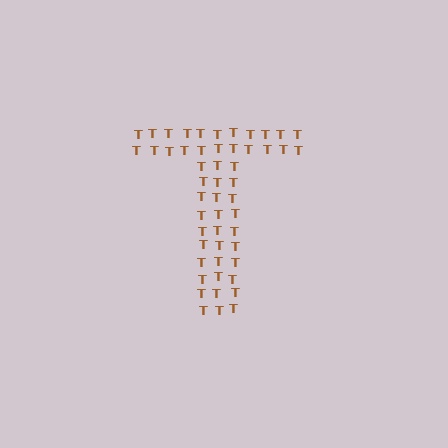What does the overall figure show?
The overall figure shows the letter T.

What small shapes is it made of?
It is made of small letter T's.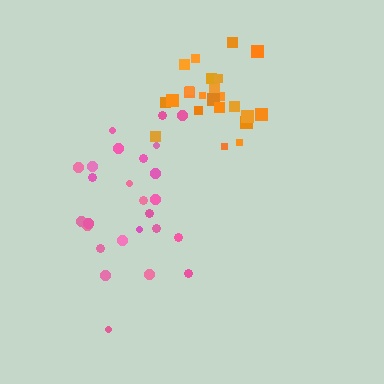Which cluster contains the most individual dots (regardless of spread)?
Pink (26).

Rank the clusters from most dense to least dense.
orange, pink.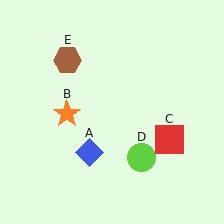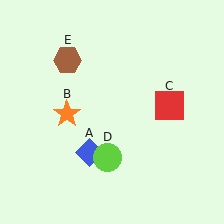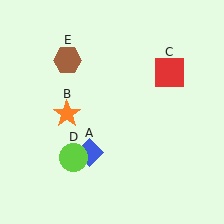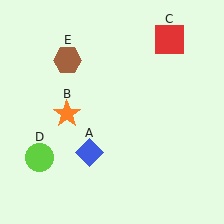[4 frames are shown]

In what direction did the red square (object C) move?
The red square (object C) moved up.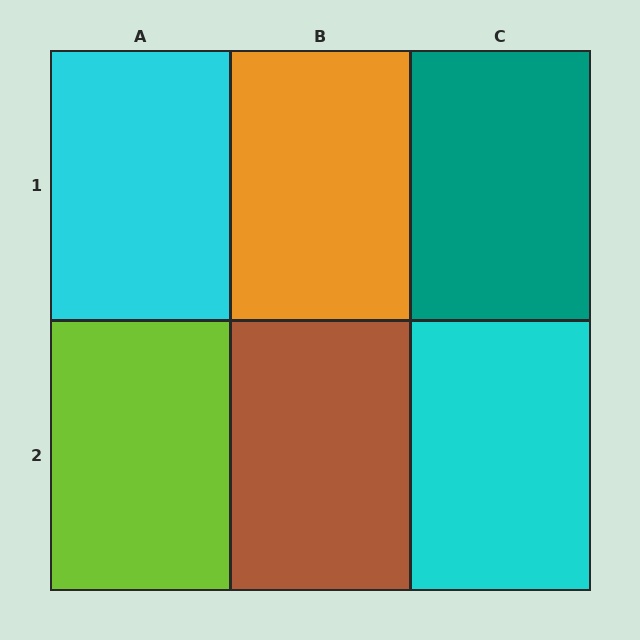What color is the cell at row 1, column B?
Orange.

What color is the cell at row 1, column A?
Cyan.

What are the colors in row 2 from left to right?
Lime, brown, cyan.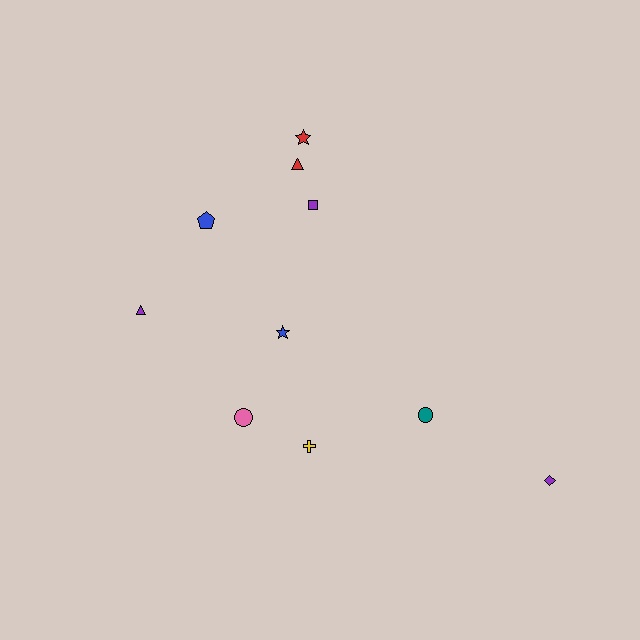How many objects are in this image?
There are 10 objects.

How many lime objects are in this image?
There are no lime objects.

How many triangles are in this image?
There are 2 triangles.